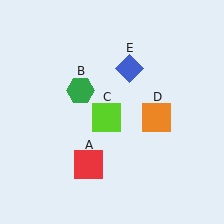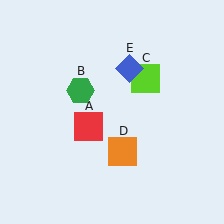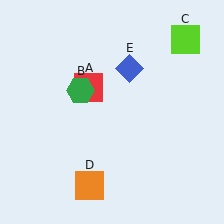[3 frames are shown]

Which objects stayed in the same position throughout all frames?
Green hexagon (object B) and blue diamond (object E) remained stationary.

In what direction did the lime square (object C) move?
The lime square (object C) moved up and to the right.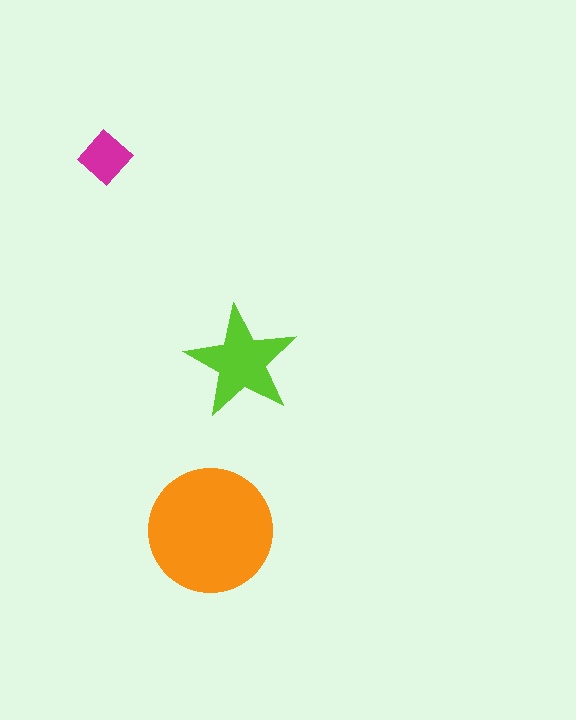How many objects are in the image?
There are 3 objects in the image.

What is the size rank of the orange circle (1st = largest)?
1st.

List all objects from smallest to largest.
The magenta diamond, the lime star, the orange circle.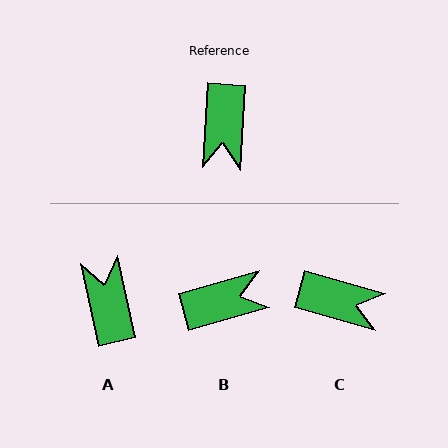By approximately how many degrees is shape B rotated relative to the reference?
Approximately 109 degrees counter-clockwise.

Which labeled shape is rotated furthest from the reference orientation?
A, about 163 degrees away.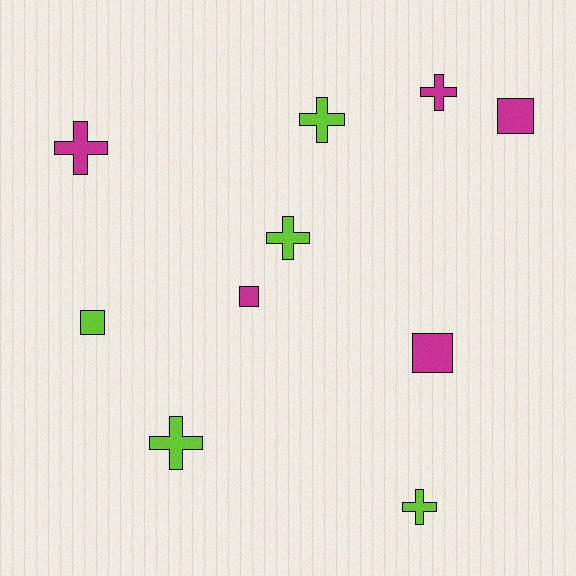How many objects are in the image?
There are 10 objects.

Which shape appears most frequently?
Cross, with 6 objects.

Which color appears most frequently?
Lime, with 5 objects.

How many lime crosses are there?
There are 4 lime crosses.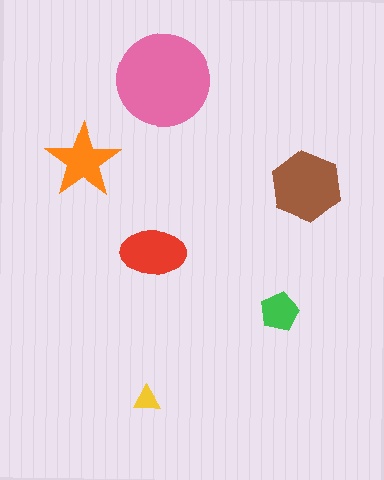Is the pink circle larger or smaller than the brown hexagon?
Larger.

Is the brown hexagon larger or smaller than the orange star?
Larger.